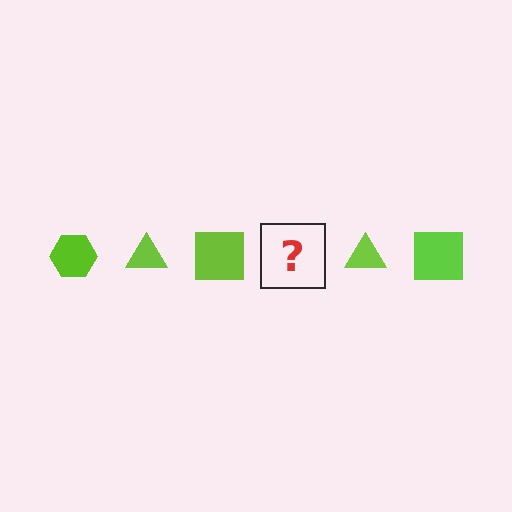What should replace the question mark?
The question mark should be replaced with a lime hexagon.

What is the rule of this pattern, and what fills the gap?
The rule is that the pattern cycles through hexagon, triangle, square shapes in lime. The gap should be filled with a lime hexagon.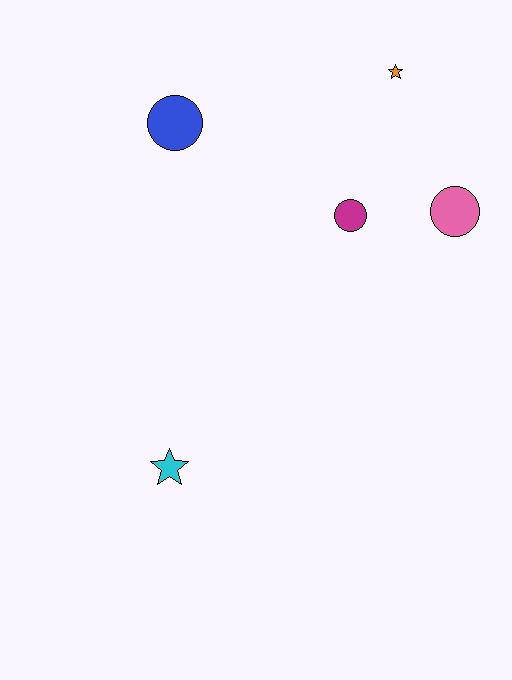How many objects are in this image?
There are 5 objects.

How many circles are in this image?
There are 3 circles.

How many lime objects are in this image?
There are no lime objects.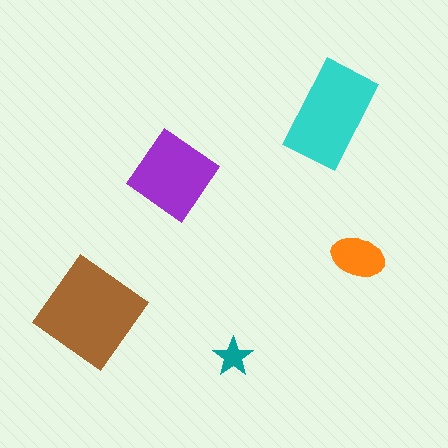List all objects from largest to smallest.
The brown diamond, the cyan rectangle, the purple diamond, the orange ellipse, the teal star.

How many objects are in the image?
There are 5 objects in the image.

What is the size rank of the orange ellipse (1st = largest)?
4th.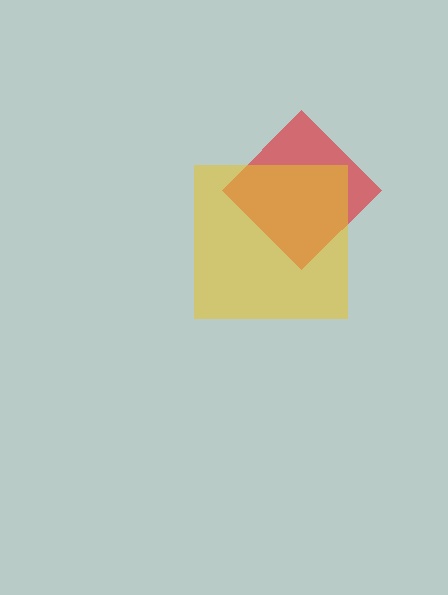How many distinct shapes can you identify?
There are 2 distinct shapes: a red diamond, a yellow square.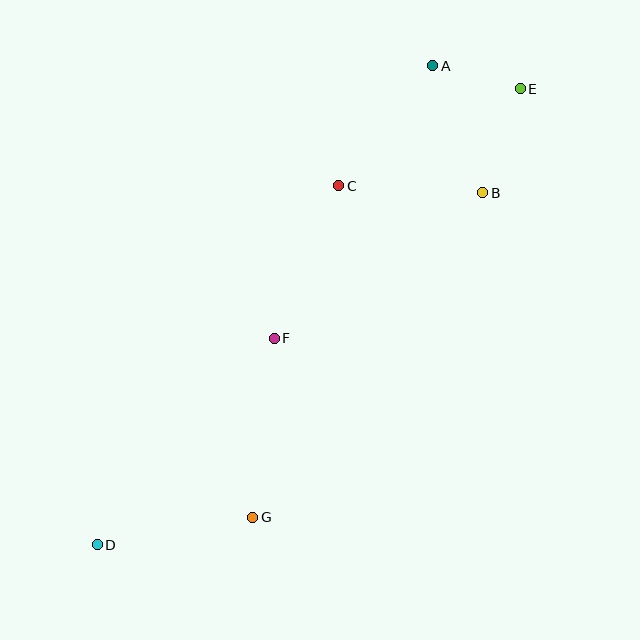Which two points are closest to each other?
Points A and E are closest to each other.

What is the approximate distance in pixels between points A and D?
The distance between A and D is approximately 585 pixels.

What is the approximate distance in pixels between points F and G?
The distance between F and G is approximately 180 pixels.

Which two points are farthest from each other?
Points D and E are farthest from each other.